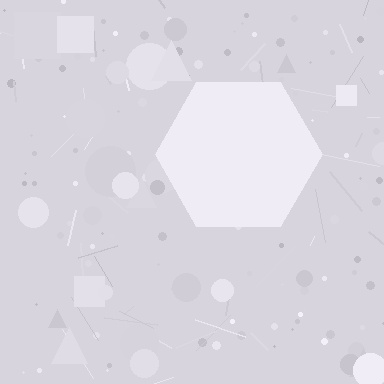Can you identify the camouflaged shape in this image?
The camouflaged shape is a hexagon.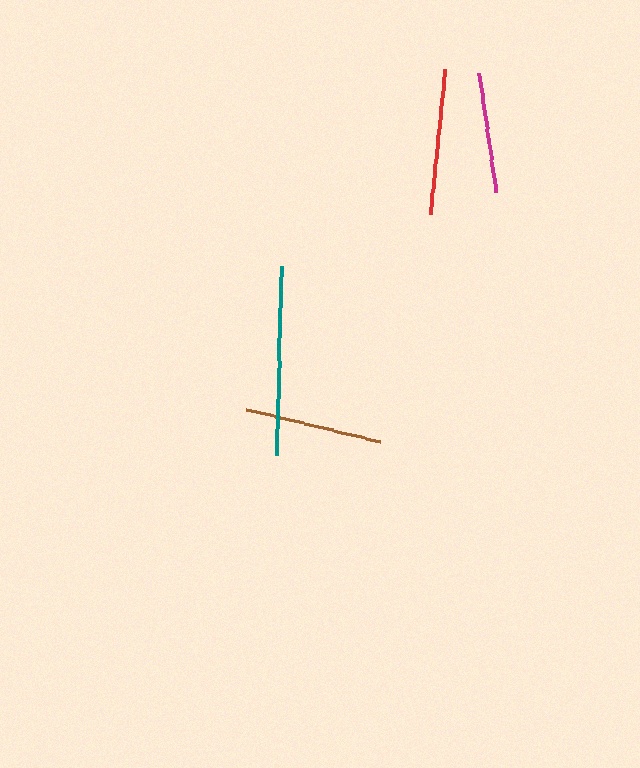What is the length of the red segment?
The red segment is approximately 146 pixels long.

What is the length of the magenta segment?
The magenta segment is approximately 120 pixels long.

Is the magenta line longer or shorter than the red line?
The red line is longer than the magenta line.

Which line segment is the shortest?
The magenta line is the shortest at approximately 120 pixels.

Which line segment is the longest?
The teal line is the longest at approximately 189 pixels.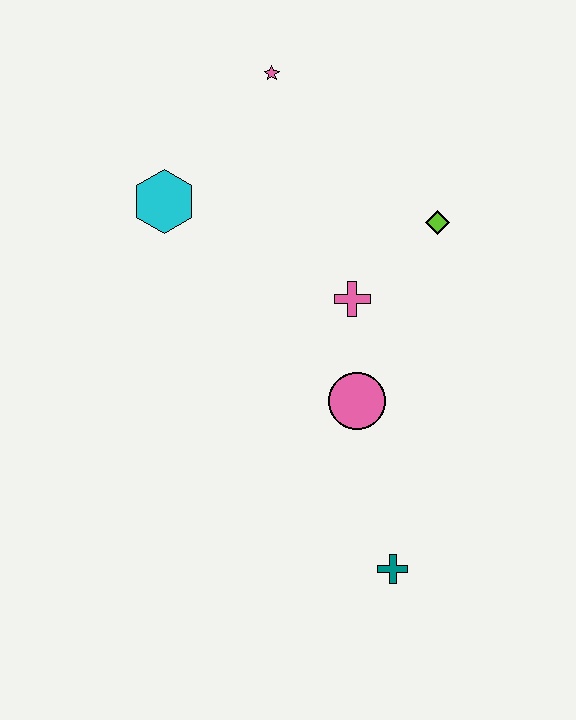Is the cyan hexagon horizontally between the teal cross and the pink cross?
No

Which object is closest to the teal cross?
The pink circle is closest to the teal cross.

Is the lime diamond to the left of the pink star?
No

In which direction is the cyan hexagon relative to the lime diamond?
The cyan hexagon is to the left of the lime diamond.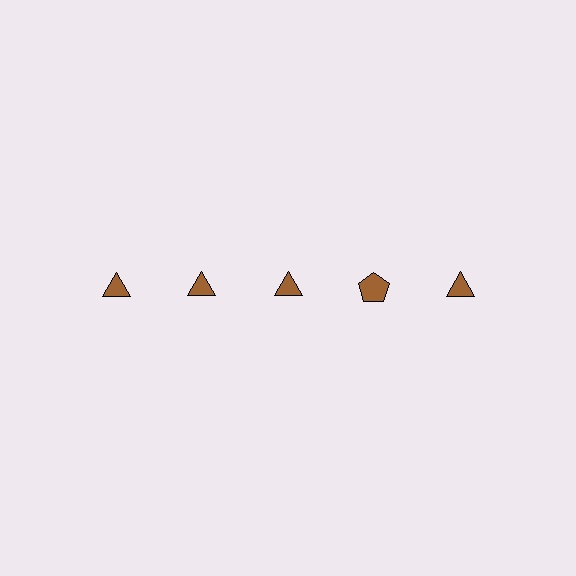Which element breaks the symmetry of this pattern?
The brown pentagon in the top row, second from right column breaks the symmetry. All other shapes are brown triangles.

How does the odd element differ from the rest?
It has a different shape: pentagon instead of triangle.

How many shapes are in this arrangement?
There are 5 shapes arranged in a grid pattern.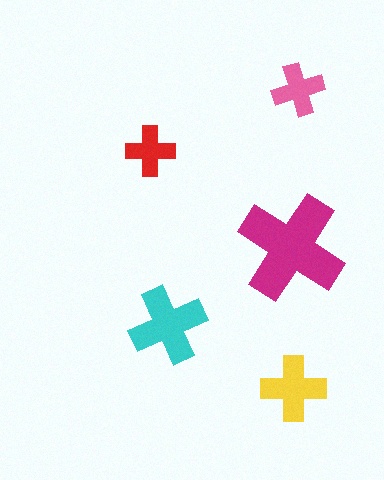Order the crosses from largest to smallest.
the magenta one, the cyan one, the yellow one, the pink one, the red one.